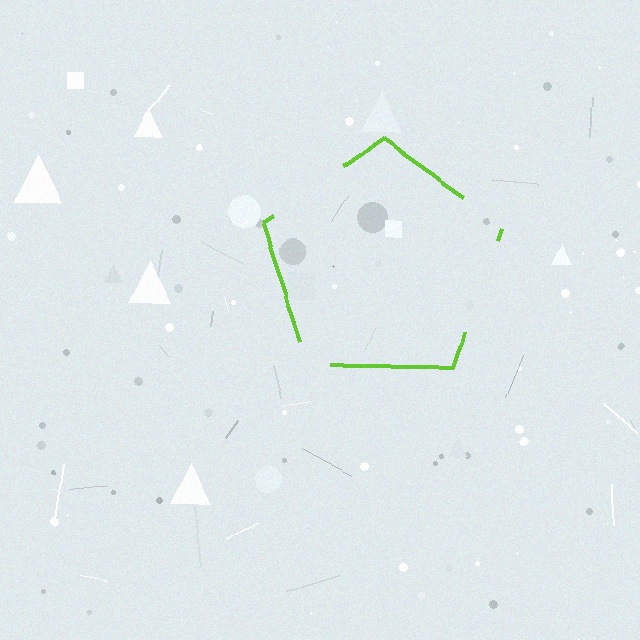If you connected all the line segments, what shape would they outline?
They would outline a pentagon.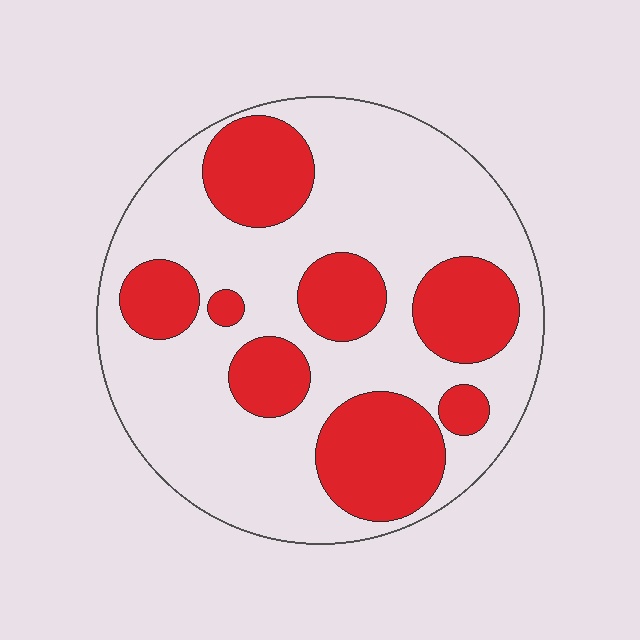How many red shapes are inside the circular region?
8.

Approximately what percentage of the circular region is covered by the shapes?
Approximately 35%.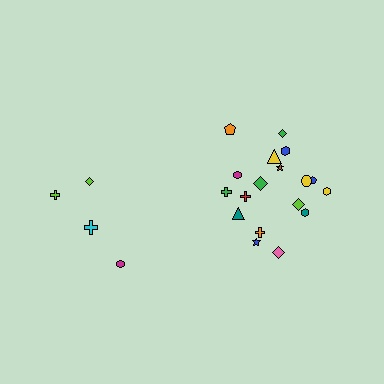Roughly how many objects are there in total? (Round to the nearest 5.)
Roughly 20 objects in total.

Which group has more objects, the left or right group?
The right group.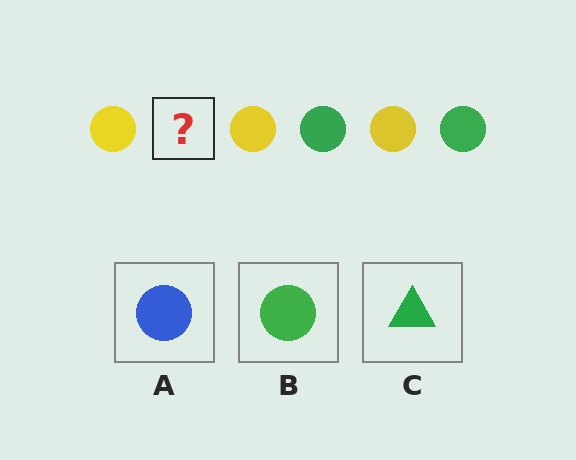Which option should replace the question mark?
Option B.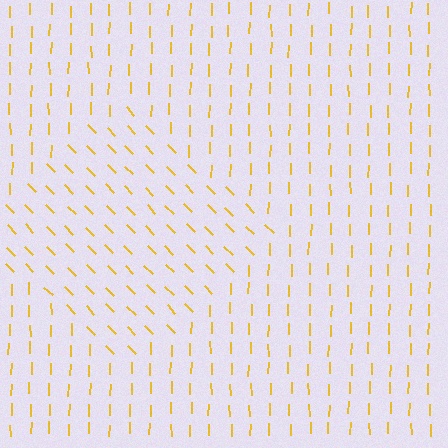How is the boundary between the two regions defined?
The boundary is defined purely by a change in line orientation (approximately 45 degrees difference). All lines are the same color and thickness.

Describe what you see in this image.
The image is filled with small yellow line segments. A diamond region in the image has lines oriented differently from the surrounding lines, creating a visible texture boundary.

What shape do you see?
I see a diamond.